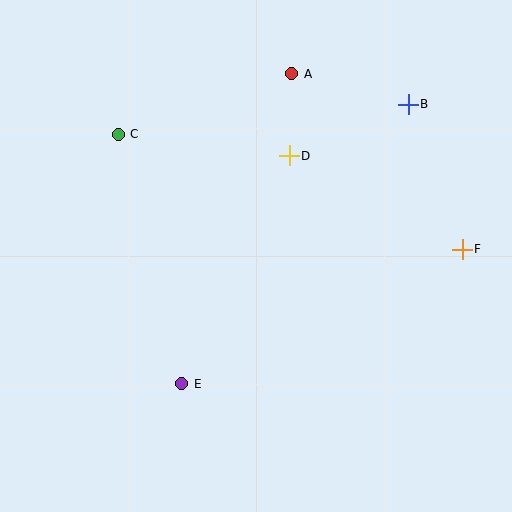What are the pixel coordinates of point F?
Point F is at (462, 249).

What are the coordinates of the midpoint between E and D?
The midpoint between E and D is at (235, 270).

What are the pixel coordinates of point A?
Point A is at (292, 74).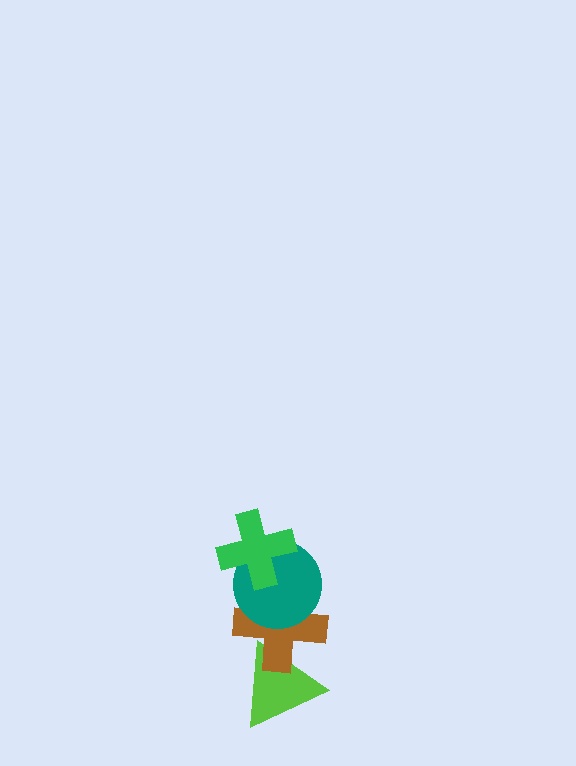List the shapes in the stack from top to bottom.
From top to bottom: the green cross, the teal circle, the brown cross, the lime triangle.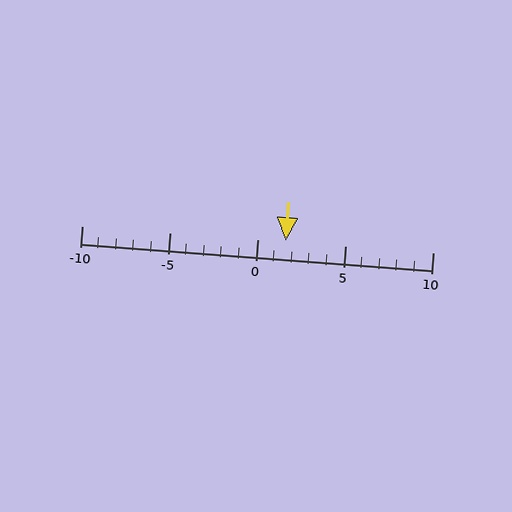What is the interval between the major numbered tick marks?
The major tick marks are spaced 5 units apart.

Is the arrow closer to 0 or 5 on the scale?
The arrow is closer to 0.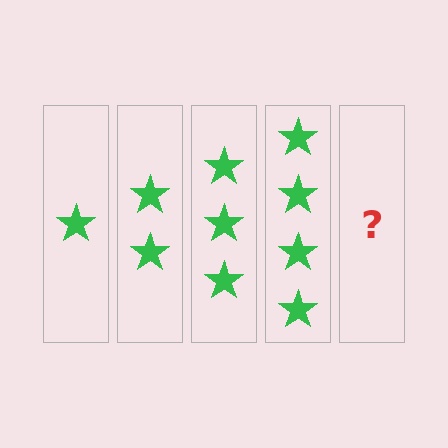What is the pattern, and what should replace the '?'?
The pattern is that each step adds one more star. The '?' should be 5 stars.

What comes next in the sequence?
The next element should be 5 stars.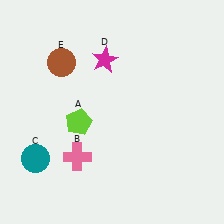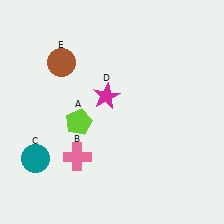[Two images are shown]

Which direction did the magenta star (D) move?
The magenta star (D) moved down.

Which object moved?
The magenta star (D) moved down.